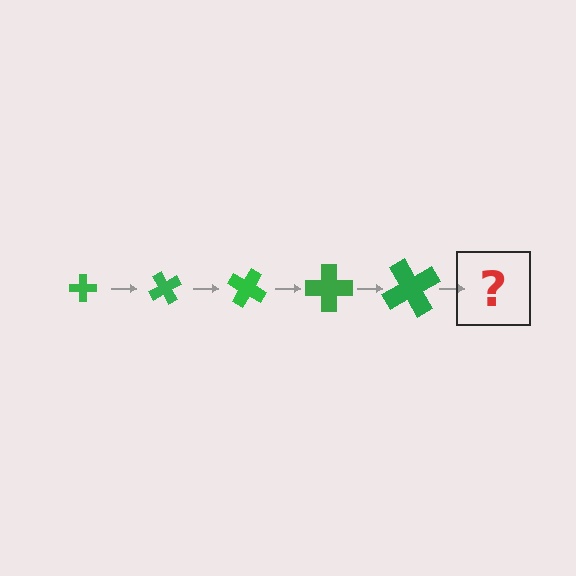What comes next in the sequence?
The next element should be a cross, larger than the previous one and rotated 300 degrees from the start.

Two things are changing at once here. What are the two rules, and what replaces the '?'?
The two rules are that the cross grows larger each step and it rotates 60 degrees each step. The '?' should be a cross, larger than the previous one and rotated 300 degrees from the start.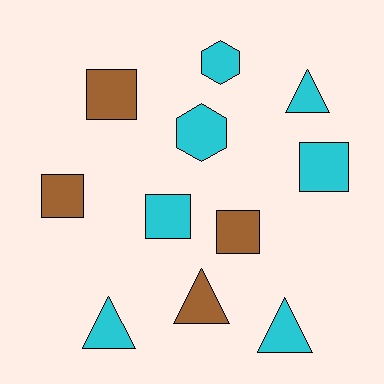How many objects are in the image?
There are 11 objects.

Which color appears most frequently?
Cyan, with 7 objects.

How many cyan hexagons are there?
There are 2 cyan hexagons.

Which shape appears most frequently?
Square, with 5 objects.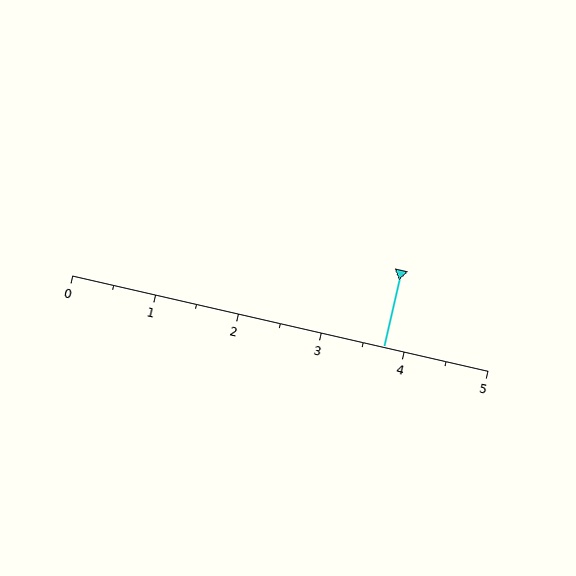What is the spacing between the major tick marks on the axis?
The major ticks are spaced 1 apart.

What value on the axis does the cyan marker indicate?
The marker indicates approximately 3.8.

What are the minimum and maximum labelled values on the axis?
The axis runs from 0 to 5.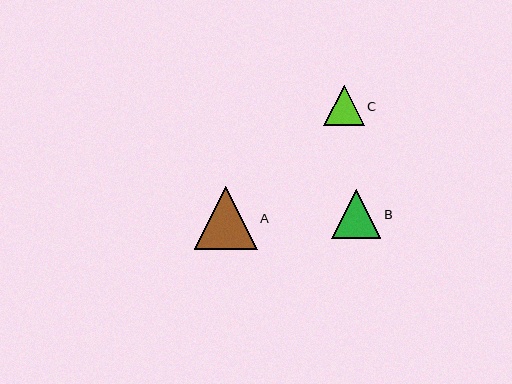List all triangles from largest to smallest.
From largest to smallest: A, B, C.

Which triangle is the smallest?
Triangle C is the smallest with a size of approximately 40 pixels.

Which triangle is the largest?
Triangle A is the largest with a size of approximately 63 pixels.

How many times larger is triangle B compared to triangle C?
Triangle B is approximately 1.2 times the size of triangle C.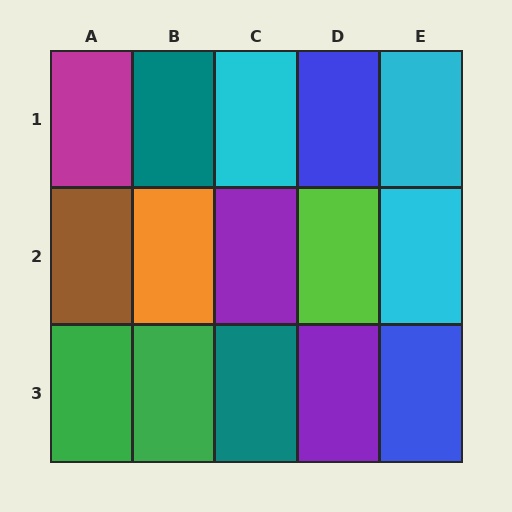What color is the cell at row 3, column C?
Teal.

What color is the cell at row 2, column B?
Orange.